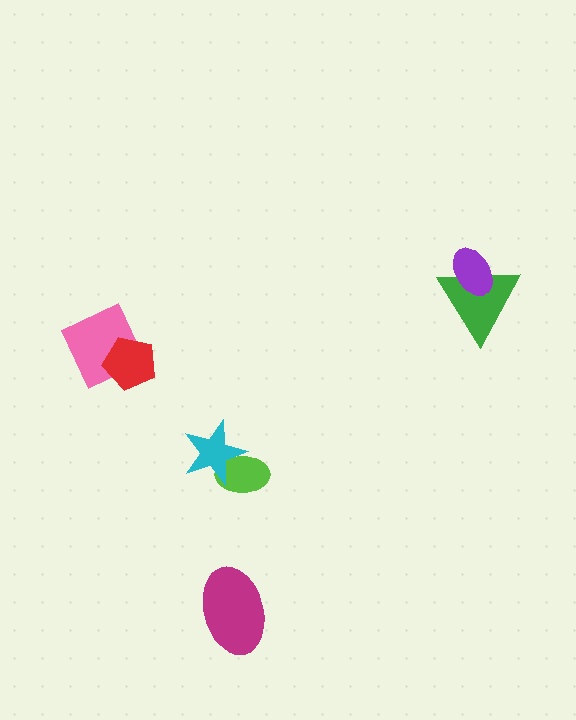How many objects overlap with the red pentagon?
1 object overlaps with the red pentagon.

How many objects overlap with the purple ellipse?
1 object overlaps with the purple ellipse.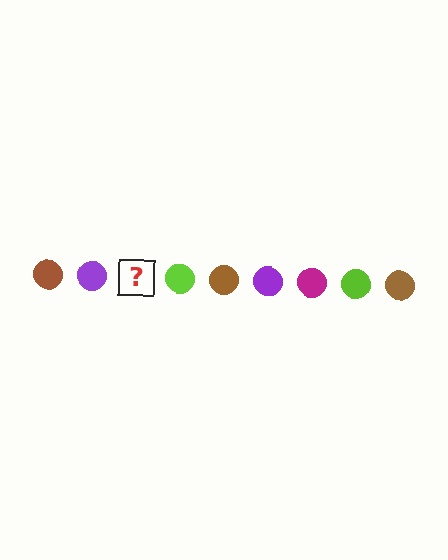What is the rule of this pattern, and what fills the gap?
The rule is that the pattern cycles through brown, purple, magenta, lime circles. The gap should be filled with a magenta circle.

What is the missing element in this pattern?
The missing element is a magenta circle.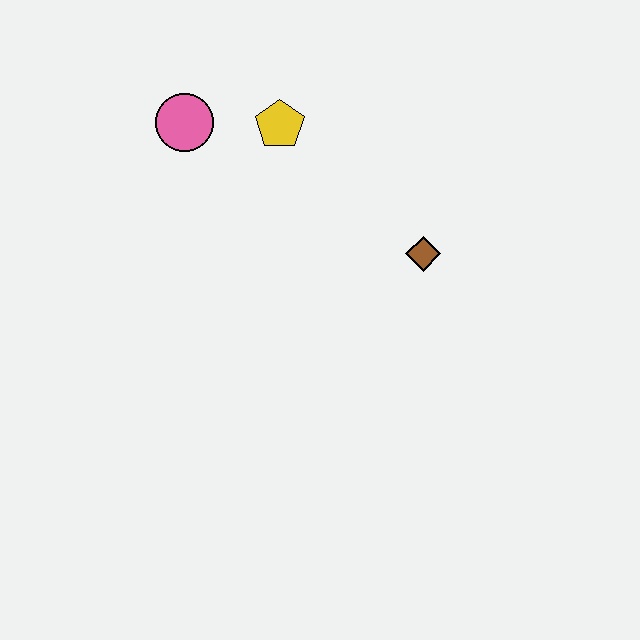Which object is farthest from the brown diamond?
The pink circle is farthest from the brown diamond.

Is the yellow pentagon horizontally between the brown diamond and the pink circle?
Yes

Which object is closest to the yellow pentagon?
The pink circle is closest to the yellow pentagon.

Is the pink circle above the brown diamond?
Yes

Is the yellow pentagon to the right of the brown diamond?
No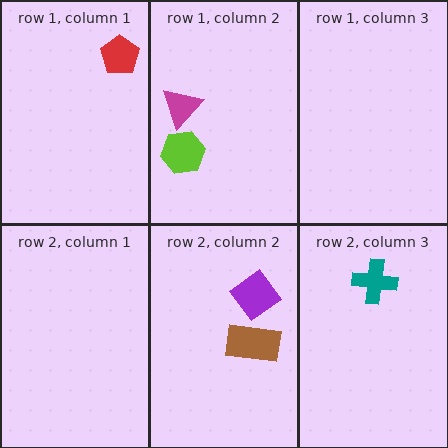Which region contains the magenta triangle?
The row 1, column 2 region.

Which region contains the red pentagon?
The row 1, column 1 region.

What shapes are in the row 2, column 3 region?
The teal cross.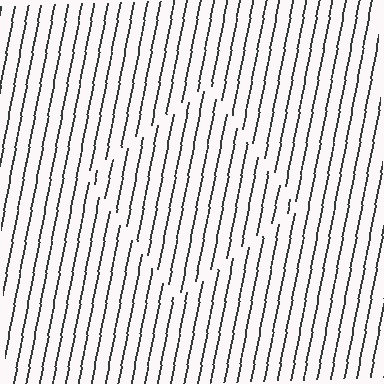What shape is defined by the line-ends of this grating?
An illusory square. The interior of the shape contains the same grating, shifted by half a period — the contour is defined by the phase discontinuity where line-ends from the inner and outer gratings abut.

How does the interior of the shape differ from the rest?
The interior of the shape contains the same grating, shifted by half a period — the contour is defined by the phase discontinuity where line-ends from the inner and outer gratings abut.